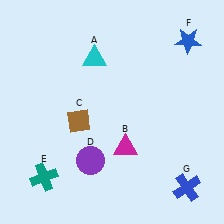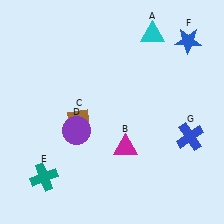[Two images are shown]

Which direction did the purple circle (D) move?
The purple circle (D) moved up.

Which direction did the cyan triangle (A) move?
The cyan triangle (A) moved right.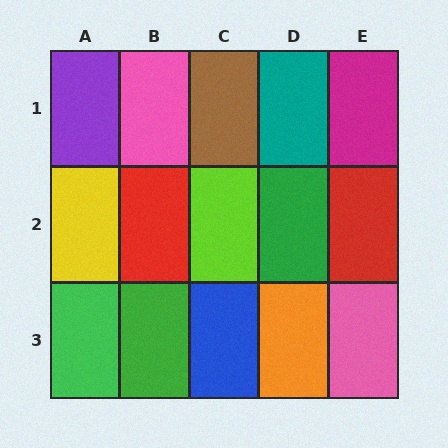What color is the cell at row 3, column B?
Green.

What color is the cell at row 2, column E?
Red.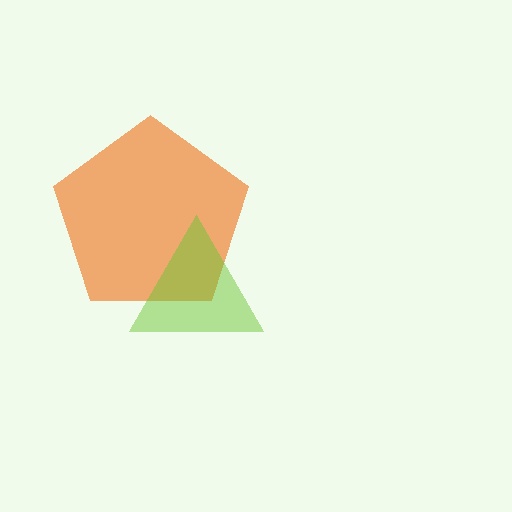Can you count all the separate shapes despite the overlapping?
Yes, there are 2 separate shapes.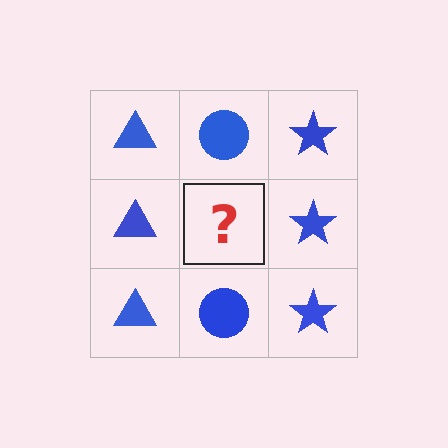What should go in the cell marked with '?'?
The missing cell should contain a blue circle.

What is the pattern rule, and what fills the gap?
The rule is that each column has a consistent shape. The gap should be filled with a blue circle.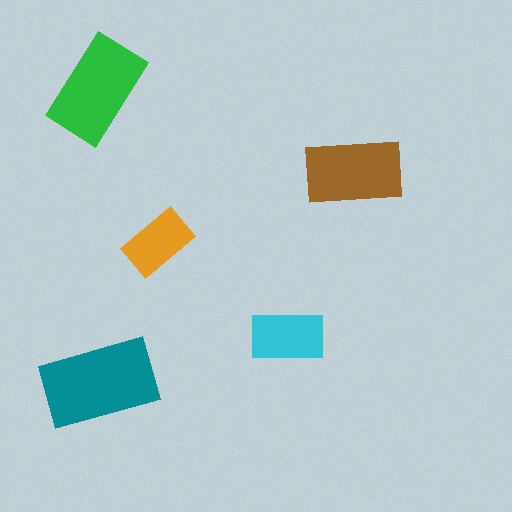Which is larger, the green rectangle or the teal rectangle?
The teal one.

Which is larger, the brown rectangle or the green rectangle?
The green one.